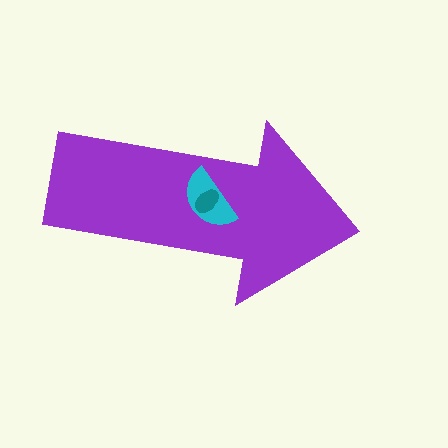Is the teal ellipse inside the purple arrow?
Yes.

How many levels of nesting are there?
3.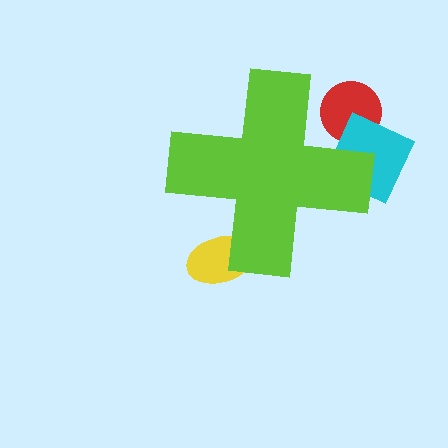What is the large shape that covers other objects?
A lime cross.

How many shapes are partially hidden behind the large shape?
3 shapes are partially hidden.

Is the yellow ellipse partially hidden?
Yes, the yellow ellipse is partially hidden behind the lime cross.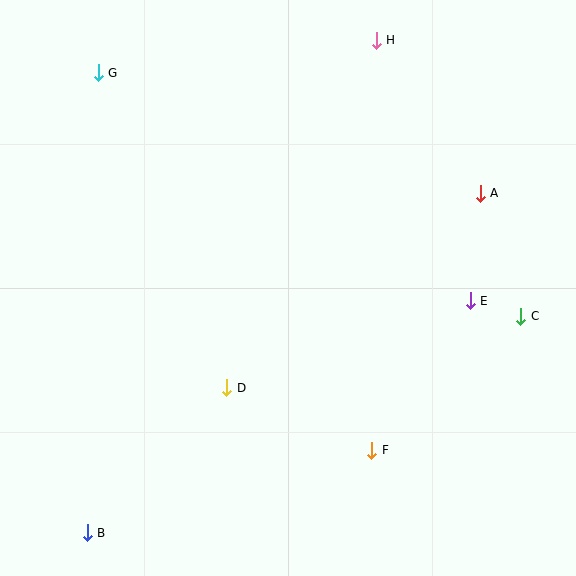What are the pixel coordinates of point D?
Point D is at (227, 388).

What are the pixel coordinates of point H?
Point H is at (376, 40).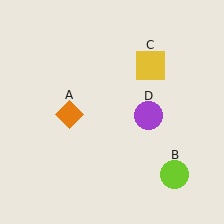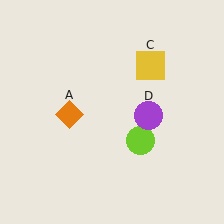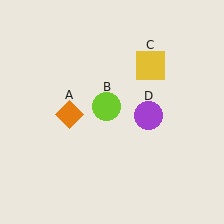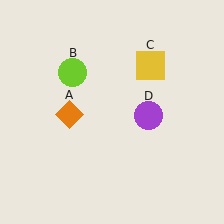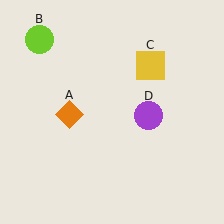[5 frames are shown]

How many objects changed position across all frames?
1 object changed position: lime circle (object B).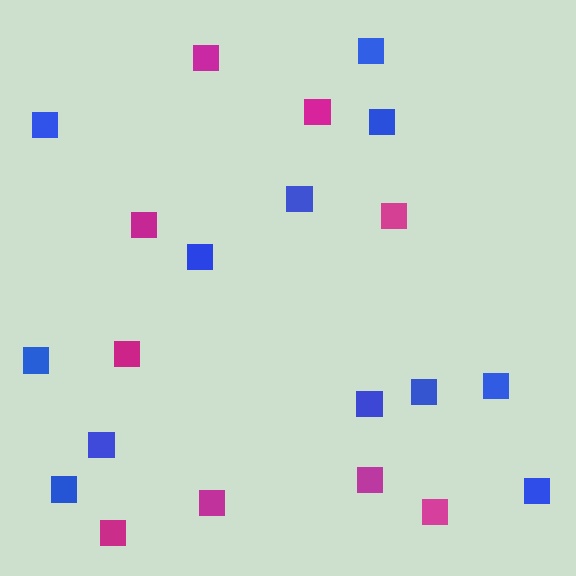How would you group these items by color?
There are 2 groups: one group of blue squares (12) and one group of magenta squares (9).